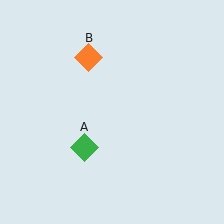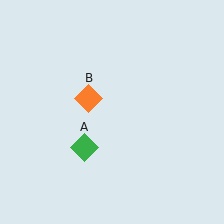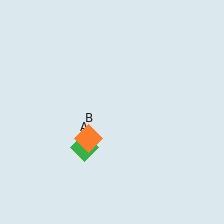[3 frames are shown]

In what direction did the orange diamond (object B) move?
The orange diamond (object B) moved down.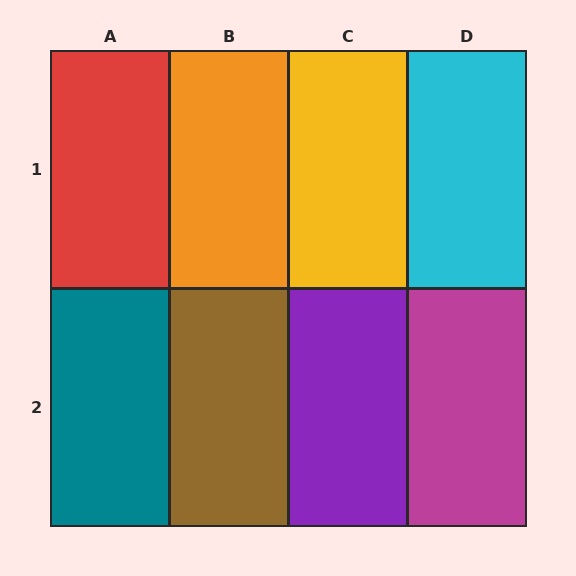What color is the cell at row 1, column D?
Cyan.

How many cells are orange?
1 cell is orange.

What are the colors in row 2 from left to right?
Teal, brown, purple, magenta.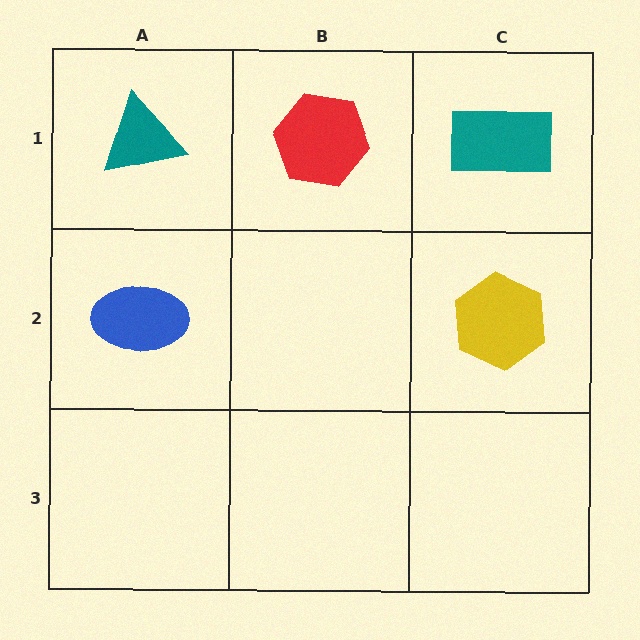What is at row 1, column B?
A red hexagon.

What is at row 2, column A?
A blue ellipse.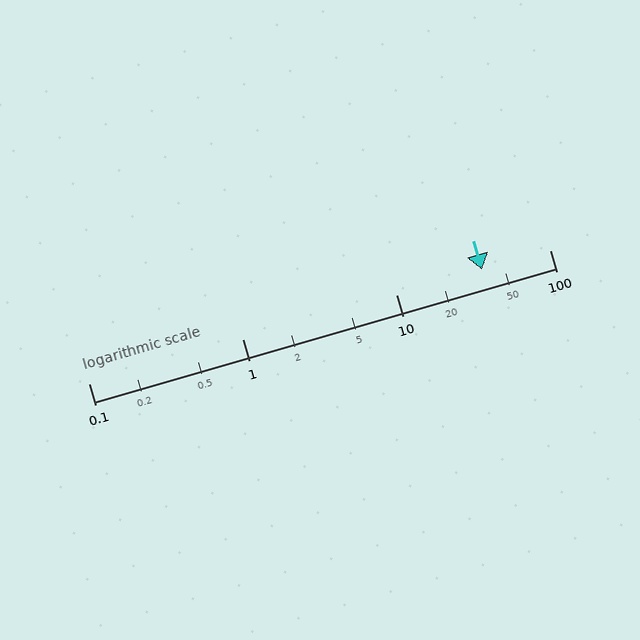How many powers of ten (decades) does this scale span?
The scale spans 3 decades, from 0.1 to 100.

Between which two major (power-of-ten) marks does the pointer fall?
The pointer is between 10 and 100.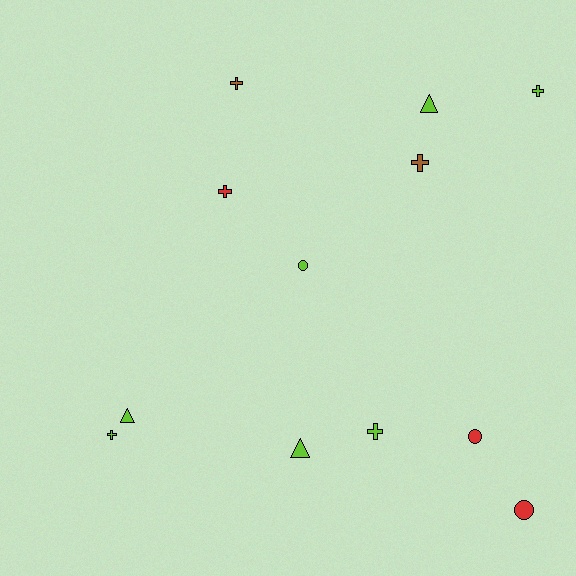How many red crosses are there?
There is 1 red cross.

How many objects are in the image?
There are 12 objects.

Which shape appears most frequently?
Cross, with 6 objects.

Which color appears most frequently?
Lime, with 7 objects.